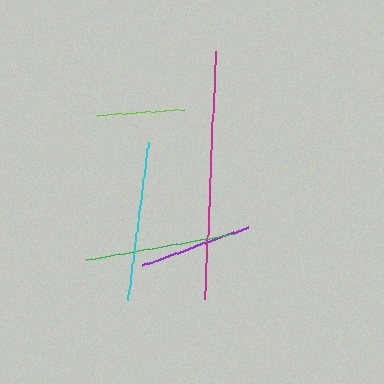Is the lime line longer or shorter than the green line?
The green line is longer than the lime line.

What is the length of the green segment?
The green segment is approximately 150 pixels long.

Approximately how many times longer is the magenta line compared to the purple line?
The magenta line is approximately 2.2 times the length of the purple line.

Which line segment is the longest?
The magenta line is the longest at approximately 248 pixels.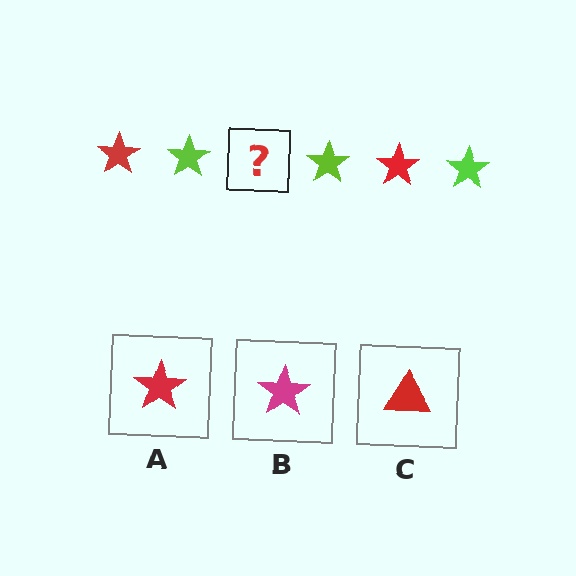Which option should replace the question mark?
Option A.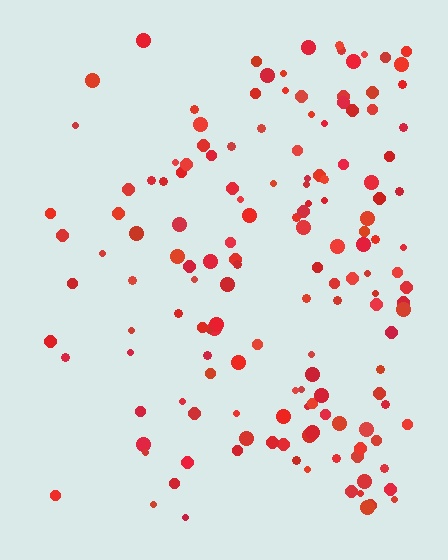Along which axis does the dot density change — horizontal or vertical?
Horizontal.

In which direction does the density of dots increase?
From left to right, with the right side densest.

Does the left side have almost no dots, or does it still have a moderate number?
Still a moderate number, just noticeably fewer than the right.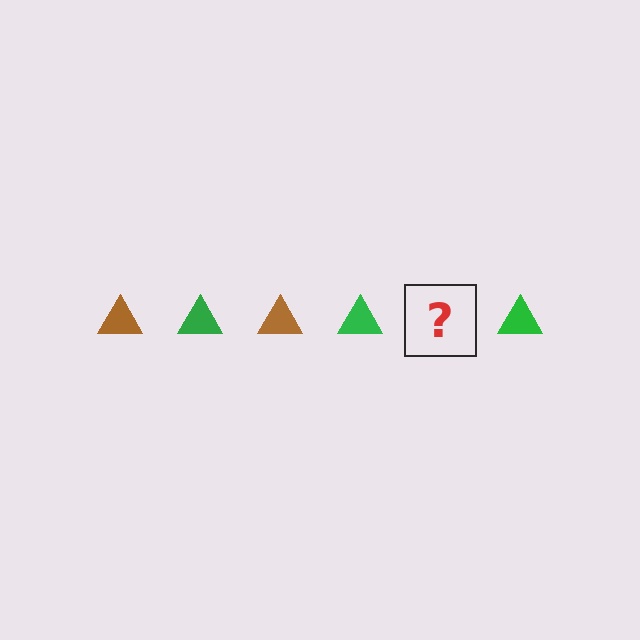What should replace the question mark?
The question mark should be replaced with a brown triangle.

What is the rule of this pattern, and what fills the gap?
The rule is that the pattern cycles through brown, green triangles. The gap should be filled with a brown triangle.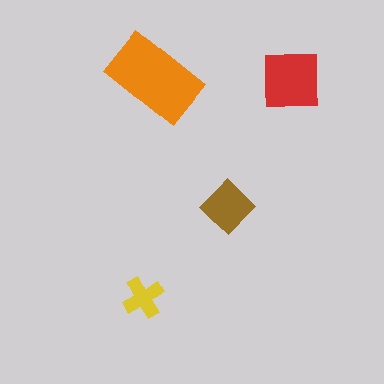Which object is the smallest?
The yellow cross.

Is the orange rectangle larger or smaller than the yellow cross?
Larger.